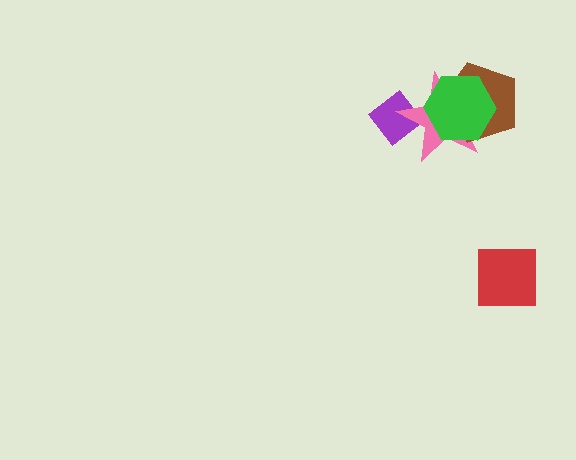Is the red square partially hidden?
No, no other shape covers it.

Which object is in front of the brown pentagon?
The green hexagon is in front of the brown pentagon.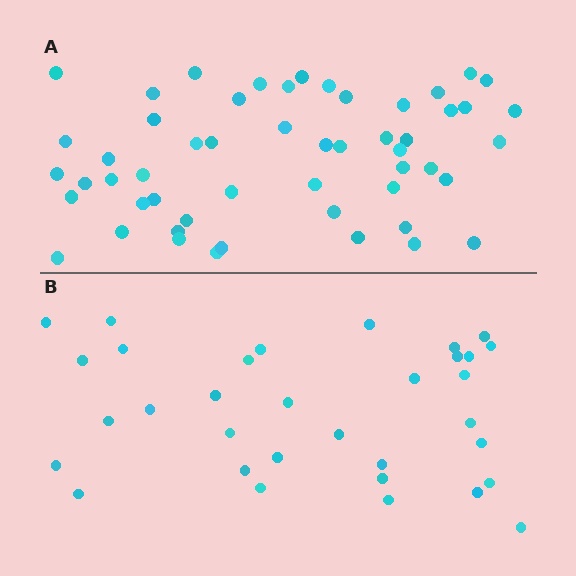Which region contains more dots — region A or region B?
Region A (the top region) has more dots.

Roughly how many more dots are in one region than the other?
Region A has approximately 20 more dots than region B.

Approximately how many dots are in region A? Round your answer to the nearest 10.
About 50 dots. (The exact count is 53, which rounds to 50.)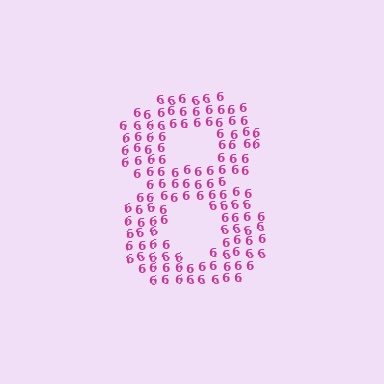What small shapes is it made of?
It is made of small digit 6's.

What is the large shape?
The large shape is the digit 8.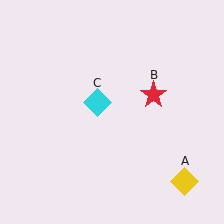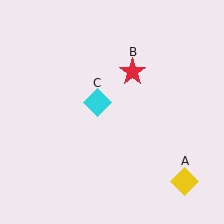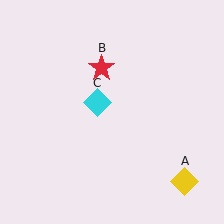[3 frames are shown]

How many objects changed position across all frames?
1 object changed position: red star (object B).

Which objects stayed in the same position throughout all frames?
Yellow diamond (object A) and cyan diamond (object C) remained stationary.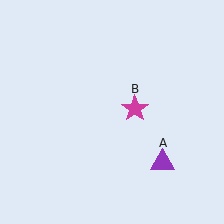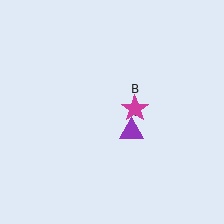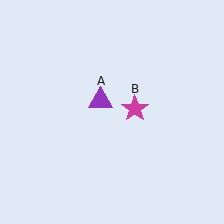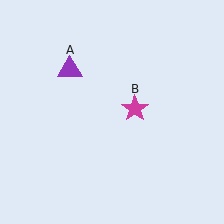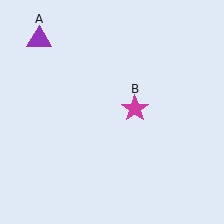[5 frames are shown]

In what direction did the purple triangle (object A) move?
The purple triangle (object A) moved up and to the left.